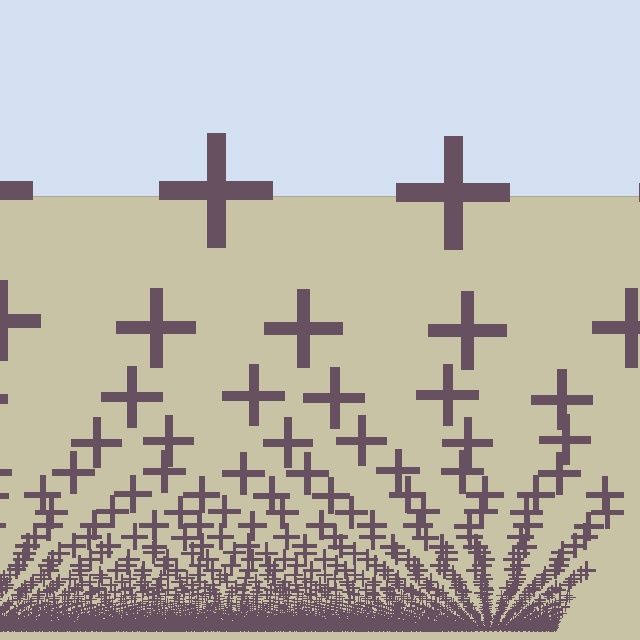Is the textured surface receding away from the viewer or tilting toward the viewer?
The surface appears to tilt toward the viewer. Texture elements get larger and sparser toward the top.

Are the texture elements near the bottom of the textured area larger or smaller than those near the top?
Smaller. The gradient is inverted — elements near the bottom are smaller and denser.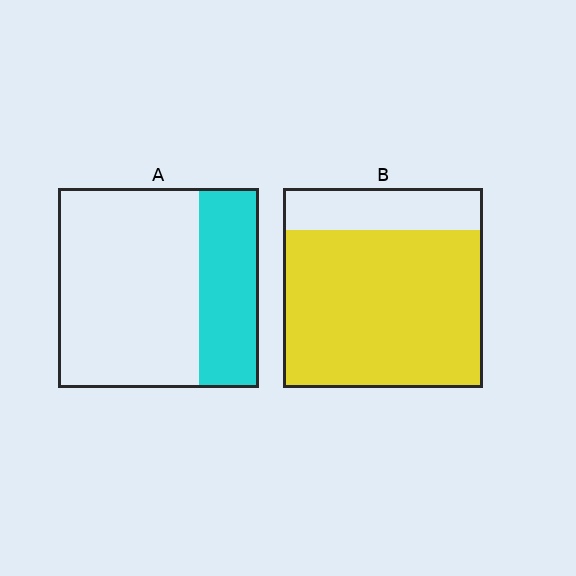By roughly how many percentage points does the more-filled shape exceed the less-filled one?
By roughly 50 percentage points (B over A).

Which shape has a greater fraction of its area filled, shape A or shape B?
Shape B.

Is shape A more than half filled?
No.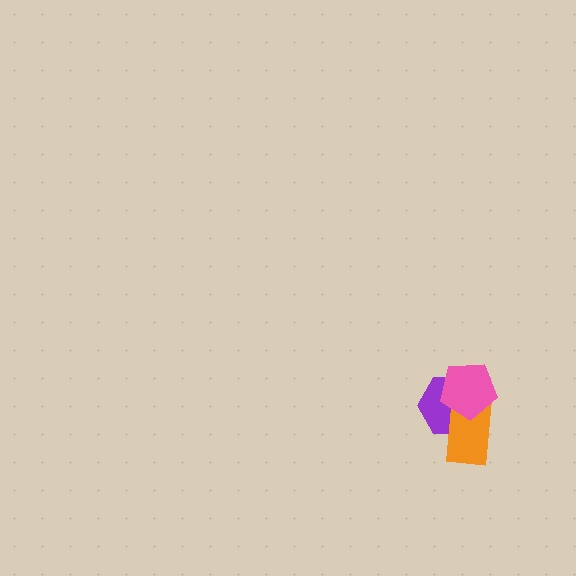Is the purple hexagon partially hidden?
Yes, it is partially covered by another shape.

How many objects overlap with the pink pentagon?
2 objects overlap with the pink pentagon.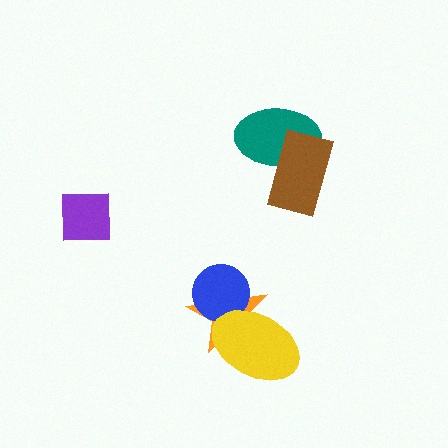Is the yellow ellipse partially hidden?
No, no other shape covers it.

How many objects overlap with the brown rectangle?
1 object overlaps with the brown rectangle.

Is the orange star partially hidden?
Yes, it is partially covered by another shape.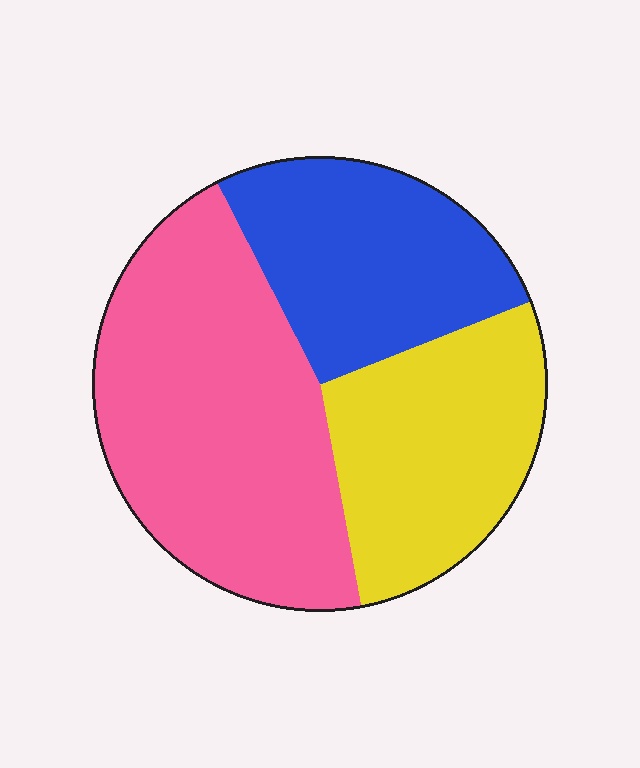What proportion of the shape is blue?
Blue takes up between a sixth and a third of the shape.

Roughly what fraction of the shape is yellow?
Yellow covers about 30% of the shape.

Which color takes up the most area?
Pink, at roughly 45%.